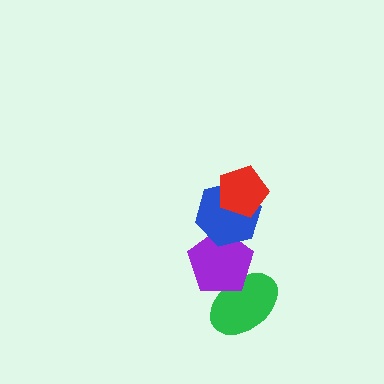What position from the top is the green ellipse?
The green ellipse is 4th from the top.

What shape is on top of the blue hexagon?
The red pentagon is on top of the blue hexagon.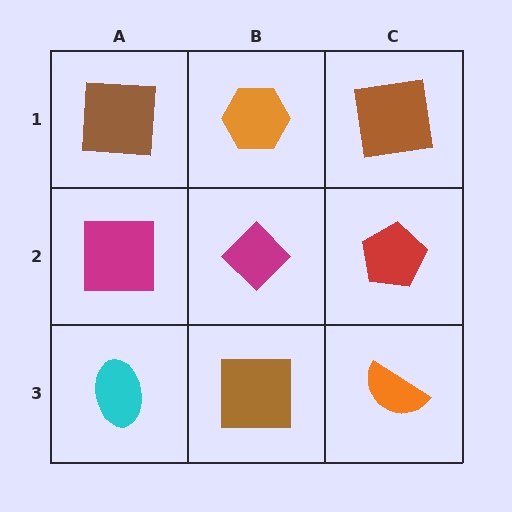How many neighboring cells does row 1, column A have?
2.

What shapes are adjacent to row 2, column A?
A brown square (row 1, column A), a cyan ellipse (row 3, column A), a magenta diamond (row 2, column B).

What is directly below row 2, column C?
An orange semicircle.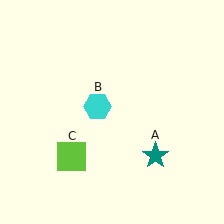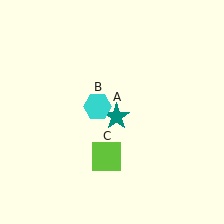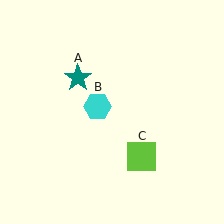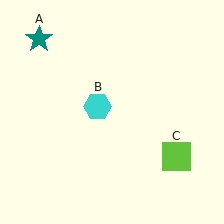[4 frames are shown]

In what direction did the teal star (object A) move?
The teal star (object A) moved up and to the left.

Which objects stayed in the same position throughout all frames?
Cyan hexagon (object B) remained stationary.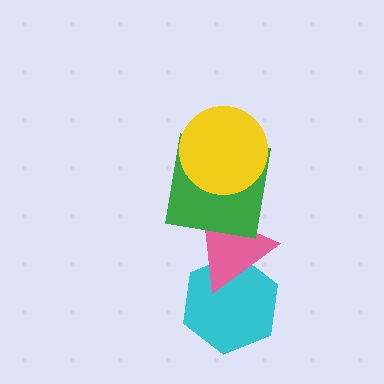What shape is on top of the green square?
The yellow circle is on top of the green square.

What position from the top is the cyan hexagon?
The cyan hexagon is 4th from the top.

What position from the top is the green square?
The green square is 2nd from the top.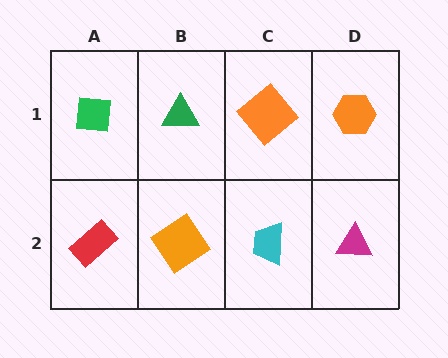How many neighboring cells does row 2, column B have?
3.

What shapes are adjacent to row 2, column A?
A green square (row 1, column A), an orange diamond (row 2, column B).